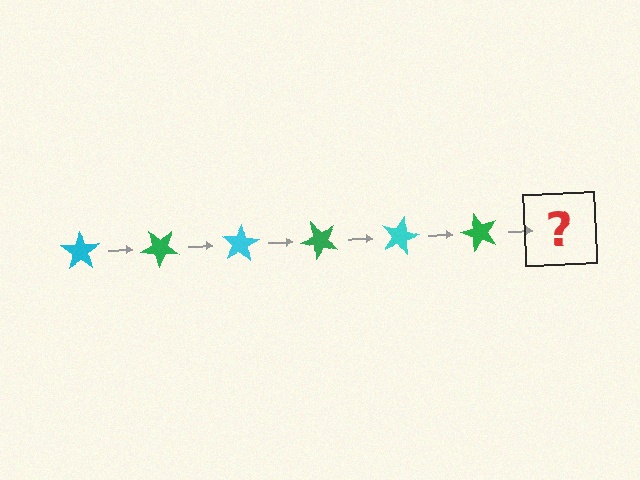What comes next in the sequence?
The next element should be a cyan star, rotated 240 degrees from the start.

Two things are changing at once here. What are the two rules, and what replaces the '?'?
The two rules are that it rotates 40 degrees each step and the color cycles through cyan and green. The '?' should be a cyan star, rotated 240 degrees from the start.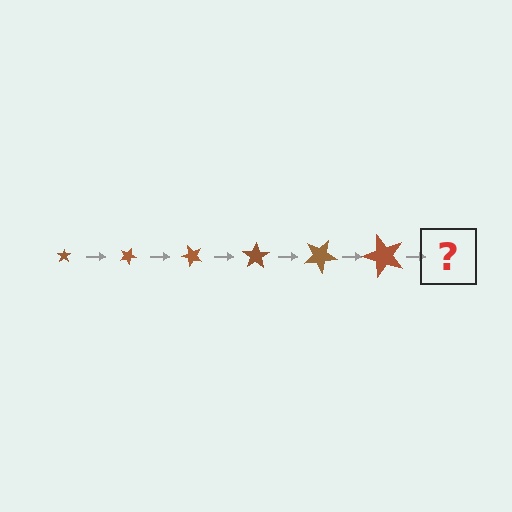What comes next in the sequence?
The next element should be a star, larger than the previous one and rotated 150 degrees from the start.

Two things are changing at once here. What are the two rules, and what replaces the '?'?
The two rules are that the star grows larger each step and it rotates 25 degrees each step. The '?' should be a star, larger than the previous one and rotated 150 degrees from the start.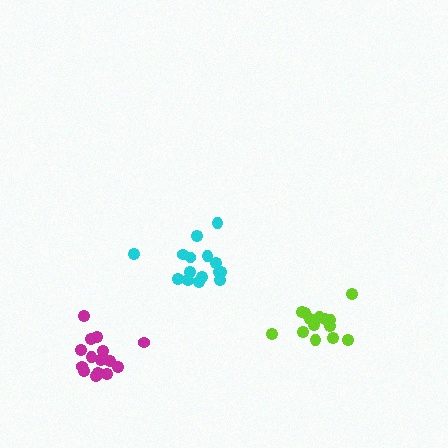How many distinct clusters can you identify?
There are 3 distinct clusters.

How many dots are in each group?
Group 1: 15 dots, Group 2: 15 dots, Group 3: 17 dots (47 total).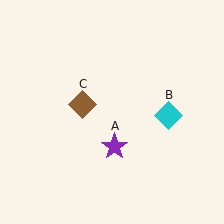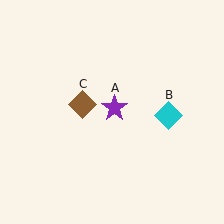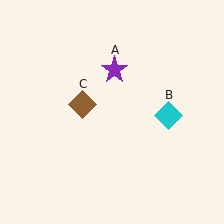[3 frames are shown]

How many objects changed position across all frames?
1 object changed position: purple star (object A).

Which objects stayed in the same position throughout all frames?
Cyan diamond (object B) and brown diamond (object C) remained stationary.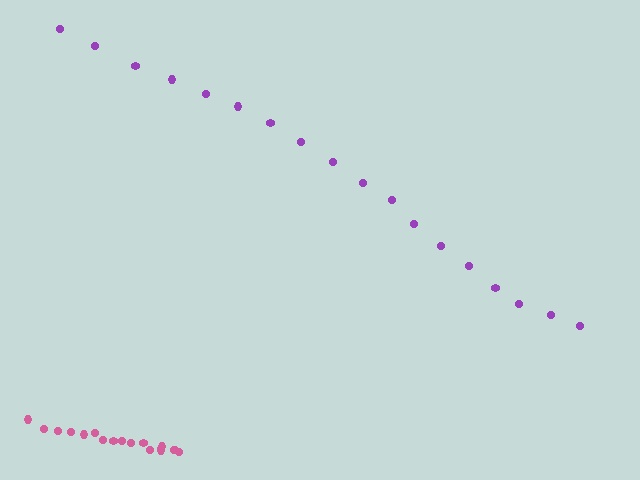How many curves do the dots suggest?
There are 2 distinct paths.